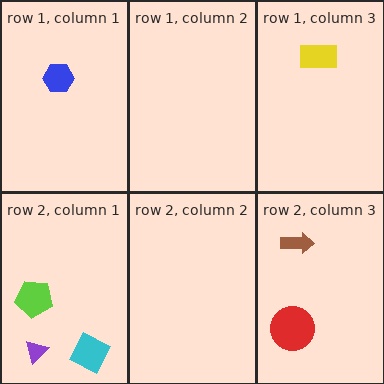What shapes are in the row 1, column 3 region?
The yellow rectangle.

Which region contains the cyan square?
The row 2, column 1 region.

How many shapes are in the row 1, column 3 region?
1.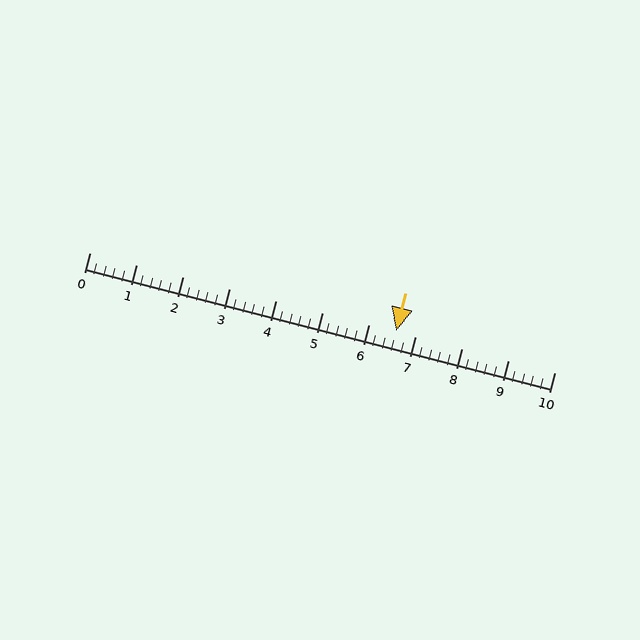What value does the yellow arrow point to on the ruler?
The yellow arrow points to approximately 6.6.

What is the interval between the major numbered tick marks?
The major tick marks are spaced 1 units apart.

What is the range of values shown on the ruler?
The ruler shows values from 0 to 10.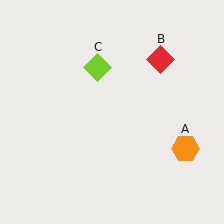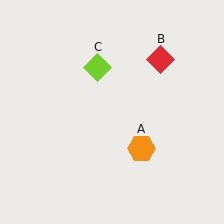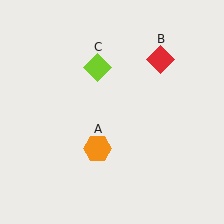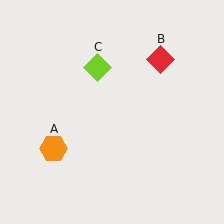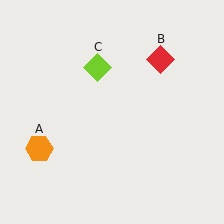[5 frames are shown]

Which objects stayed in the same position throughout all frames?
Red diamond (object B) and lime diamond (object C) remained stationary.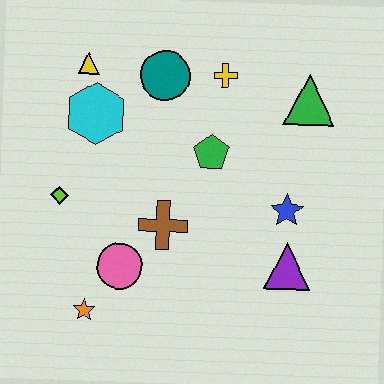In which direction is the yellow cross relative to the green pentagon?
The yellow cross is above the green pentagon.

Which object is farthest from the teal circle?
The orange star is farthest from the teal circle.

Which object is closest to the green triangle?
The yellow cross is closest to the green triangle.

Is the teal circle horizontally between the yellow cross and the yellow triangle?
Yes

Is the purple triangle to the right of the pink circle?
Yes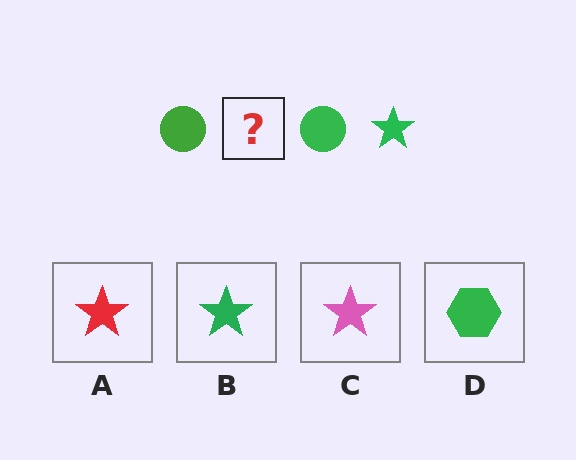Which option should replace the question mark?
Option B.